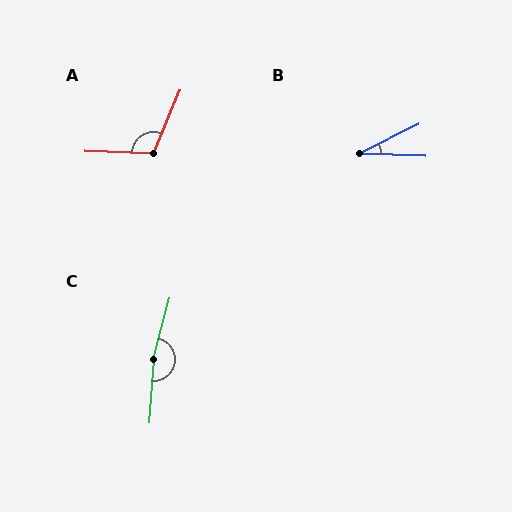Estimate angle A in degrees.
Approximately 110 degrees.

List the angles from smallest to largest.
B (29°), A (110°), C (170°).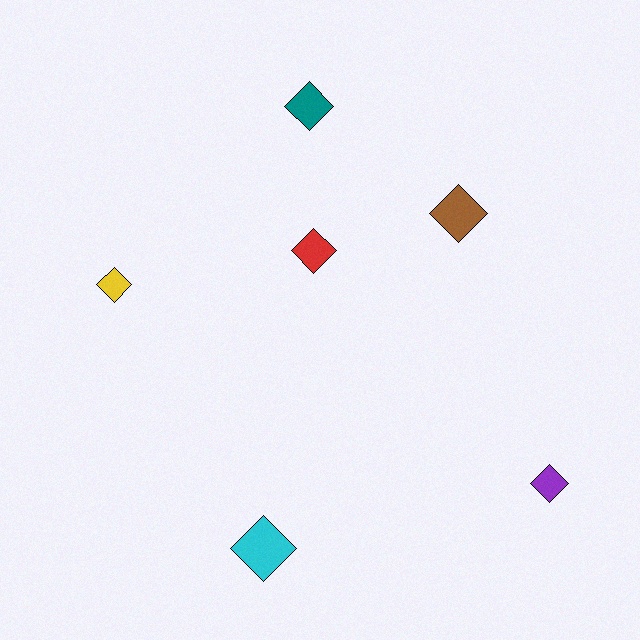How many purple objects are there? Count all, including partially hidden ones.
There is 1 purple object.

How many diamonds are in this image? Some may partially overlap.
There are 6 diamonds.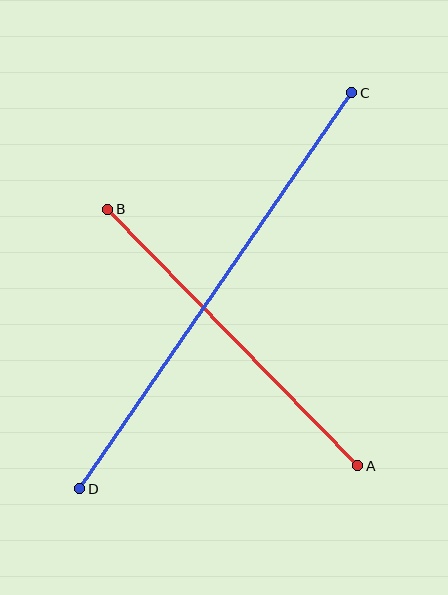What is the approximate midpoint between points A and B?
The midpoint is at approximately (233, 337) pixels.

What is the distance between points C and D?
The distance is approximately 480 pixels.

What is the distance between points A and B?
The distance is approximately 358 pixels.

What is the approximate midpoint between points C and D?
The midpoint is at approximately (216, 291) pixels.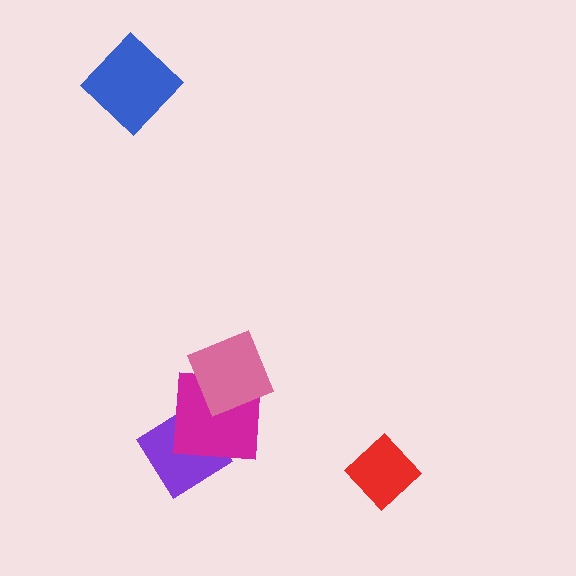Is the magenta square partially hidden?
Yes, it is partially covered by another shape.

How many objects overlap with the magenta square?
2 objects overlap with the magenta square.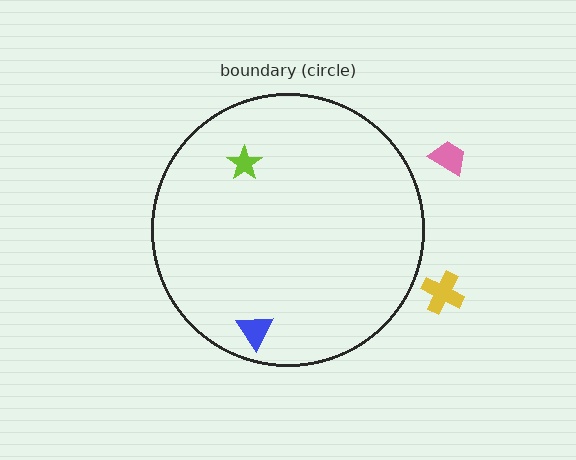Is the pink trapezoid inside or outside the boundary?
Outside.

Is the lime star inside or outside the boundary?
Inside.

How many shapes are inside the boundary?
2 inside, 2 outside.